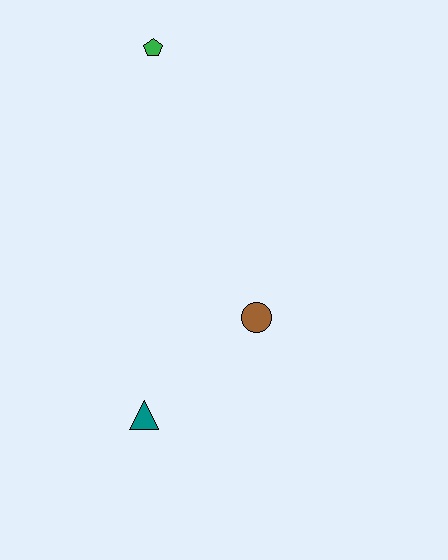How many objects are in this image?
There are 3 objects.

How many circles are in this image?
There is 1 circle.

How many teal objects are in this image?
There is 1 teal object.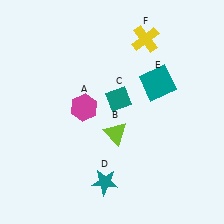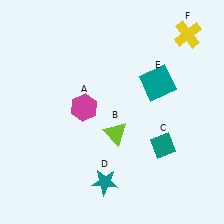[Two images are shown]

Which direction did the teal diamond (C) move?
The teal diamond (C) moved down.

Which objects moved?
The objects that moved are: the teal diamond (C), the yellow cross (F).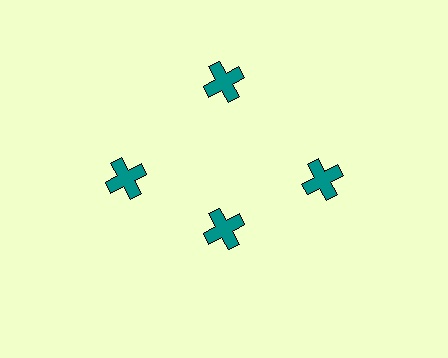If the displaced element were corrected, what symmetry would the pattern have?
It would have 4-fold rotational symmetry — the pattern would map onto itself every 90 degrees.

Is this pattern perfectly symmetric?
No. The 4 teal crosses are arranged in a ring, but one element near the 6 o'clock position is pulled inward toward the center, breaking the 4-fold rotational symmetry.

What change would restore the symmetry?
The symmetry would be restored by moving it outward, back onto the ring so that all 4 crosses sit at equal angles and equal distance from the center.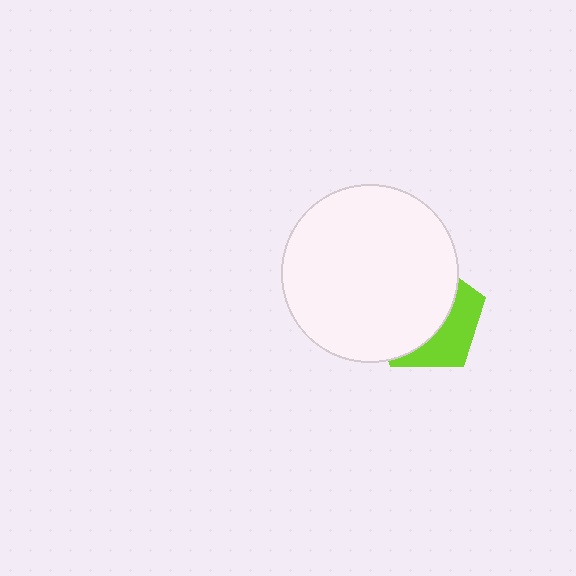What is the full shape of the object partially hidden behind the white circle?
The partially hidden object is a lime pentagon.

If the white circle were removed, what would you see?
You would see the complete lime pentagon.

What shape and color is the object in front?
The object in front is a white circle.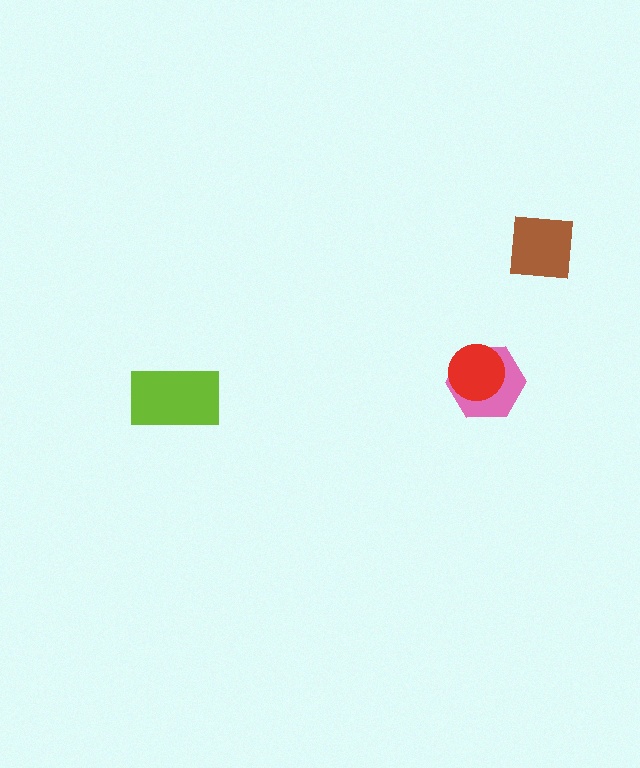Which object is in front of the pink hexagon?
The red circle is in front of the pink hexagon.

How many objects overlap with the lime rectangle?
0 objects overlap with the lime rectangle.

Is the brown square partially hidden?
No, no other shape covers it.